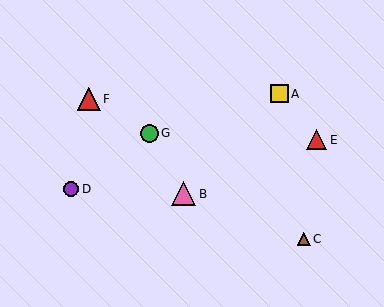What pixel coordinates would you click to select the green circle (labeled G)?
Click at (149, 133) to select the green circle G.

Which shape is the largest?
The pink triangle (labeled B) is the largest.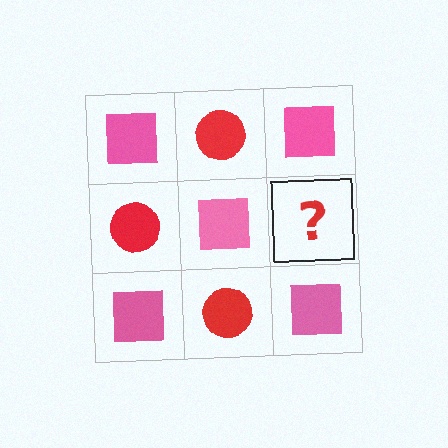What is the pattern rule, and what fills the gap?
The rule is that it alternates pink square and red circle in a checkerboard pattern. The gap should be filled with a red circle.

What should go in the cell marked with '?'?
The missing cell should contain a red circle.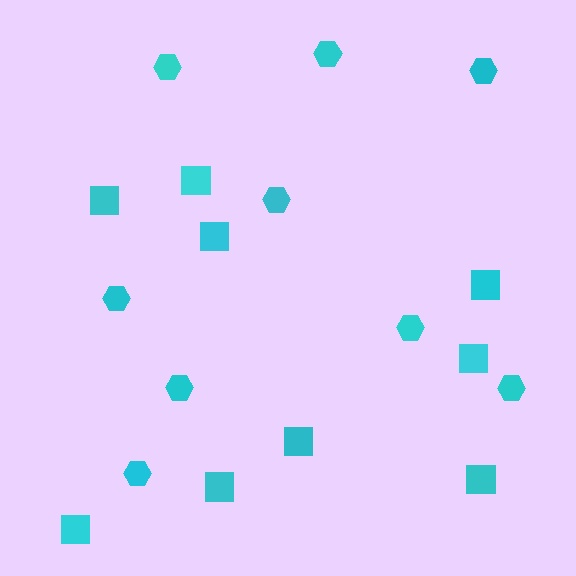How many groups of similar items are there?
There are 2 groups: one group of hexagons (9) and one group of squares (9).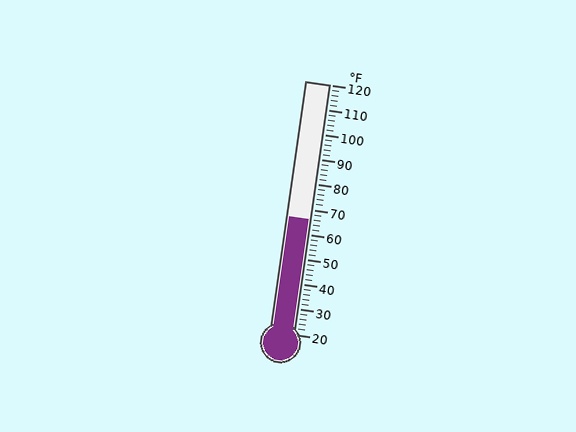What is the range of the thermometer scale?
The thermometer scale ranges from 20°F to 120°F.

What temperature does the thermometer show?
The thermometer shows approximately 66°F.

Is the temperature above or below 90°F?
The temperature is below 90°F.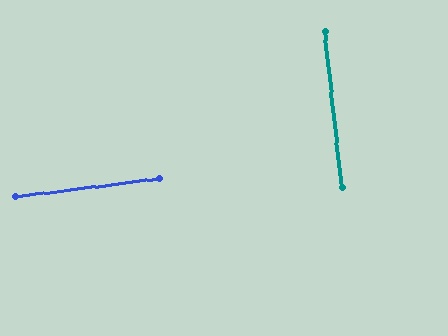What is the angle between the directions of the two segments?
Approximately 89 degrees.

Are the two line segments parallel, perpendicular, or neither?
Perpendicular — they meet at approximately 89°.